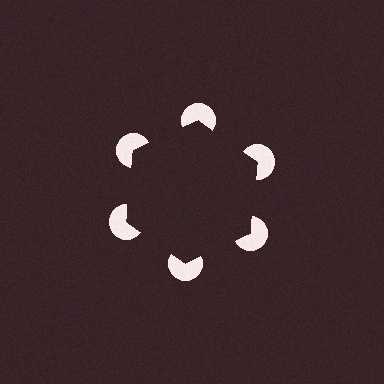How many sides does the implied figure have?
6 sides.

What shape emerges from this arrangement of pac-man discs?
An illusory hexagon — its edges are inferred from the aligned wedge cuts in the pac-man discs, not physically drawn.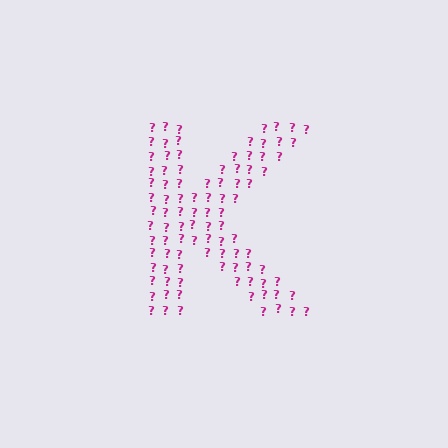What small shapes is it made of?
It is made of small question marks.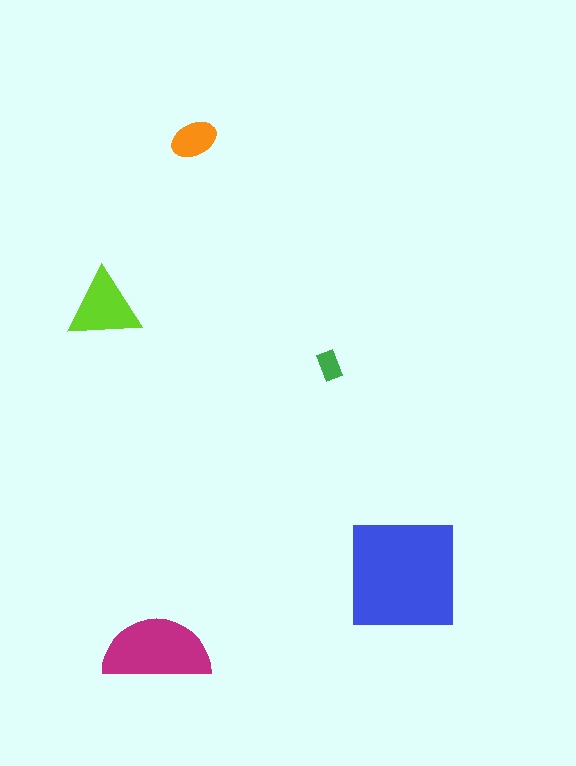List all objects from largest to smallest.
The blue square, the magenta semicircle, the lime triangle, the orange ellipse, the green rectangle.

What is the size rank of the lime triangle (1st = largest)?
3rd.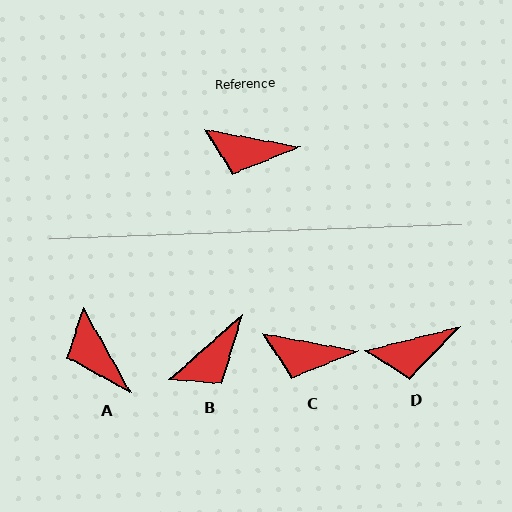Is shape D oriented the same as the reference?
No, it is off by about 24 degrees.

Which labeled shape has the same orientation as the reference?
C.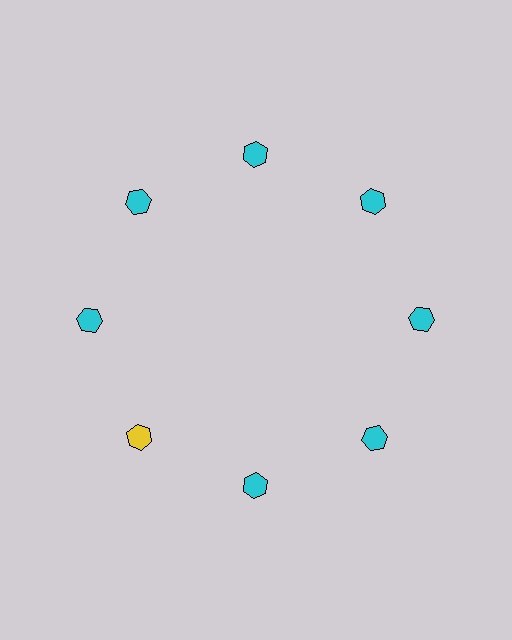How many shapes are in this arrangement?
There are 8 shapes arranged in a ring pattern.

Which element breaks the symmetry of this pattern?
The yellow hexagon at roughly the 8 o'clock position breaks the symmetry. All other shapes are cyan hexagons.